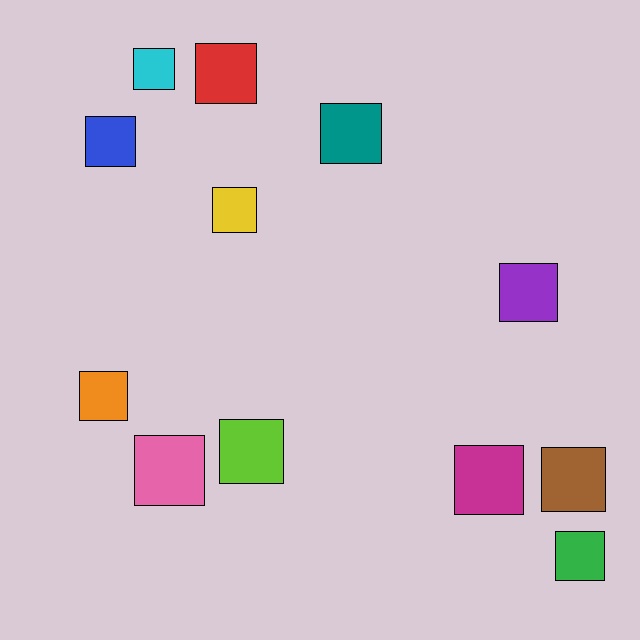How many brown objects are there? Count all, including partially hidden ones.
There is 1 brown object.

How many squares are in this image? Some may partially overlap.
There are 12 squares.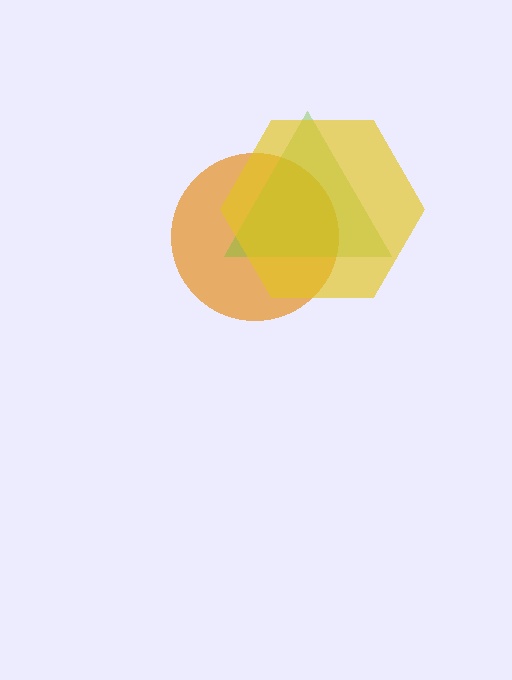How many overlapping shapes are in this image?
There are 3 overlapping shapes in the image.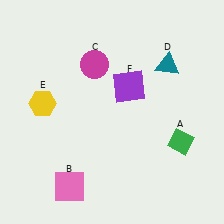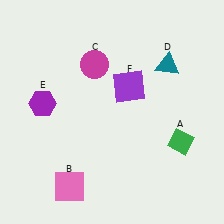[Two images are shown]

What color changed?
The hexagon (E) changed from yellow in Image 1 to purple in Image 2.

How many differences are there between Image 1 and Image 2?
There is 1 difference between the two images.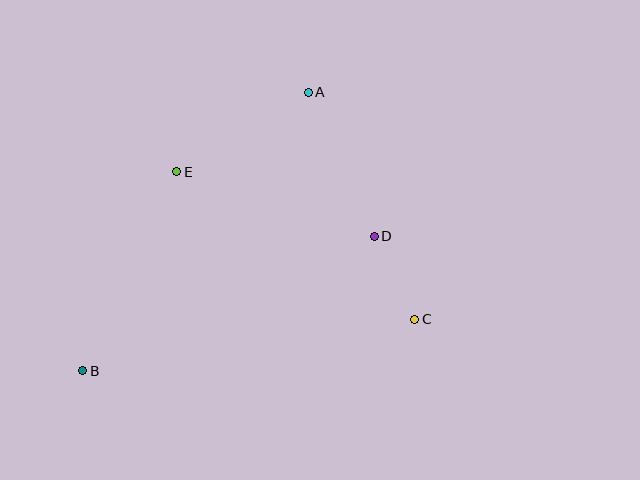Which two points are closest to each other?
Points C and D are closest to each other.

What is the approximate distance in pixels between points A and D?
The distance between A and D is approximately 158 pixels.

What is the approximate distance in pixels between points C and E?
The distance between C and E is approximately 280 pixels.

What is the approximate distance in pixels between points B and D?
The distance between B and D is approximately 321 pixels.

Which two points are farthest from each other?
Points A and B are farthest from each other.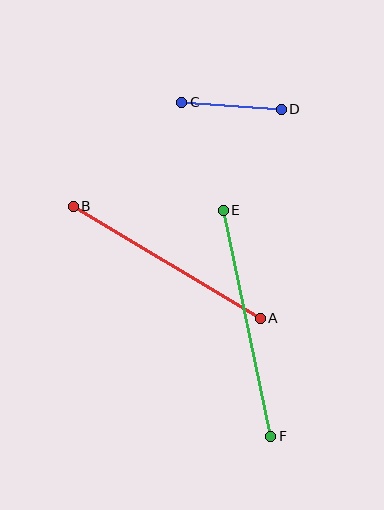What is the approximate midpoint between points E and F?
The midpoint is at approximately (247, 323) pixels.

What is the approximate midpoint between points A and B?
The midpoint is at approximately (167, 262) pixels.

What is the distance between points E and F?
The distance is approximately 231 pixels.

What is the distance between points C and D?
The distance is approximately 100 pixels.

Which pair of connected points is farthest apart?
Points E and F are farthest apart.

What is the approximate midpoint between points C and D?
The midpoint is at approximately (232, 106) pixels.